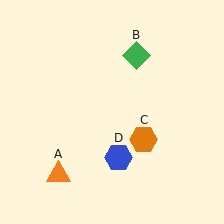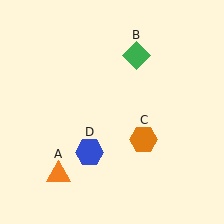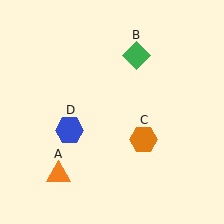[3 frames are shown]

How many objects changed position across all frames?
1 object changed position: blue hexagon (object D).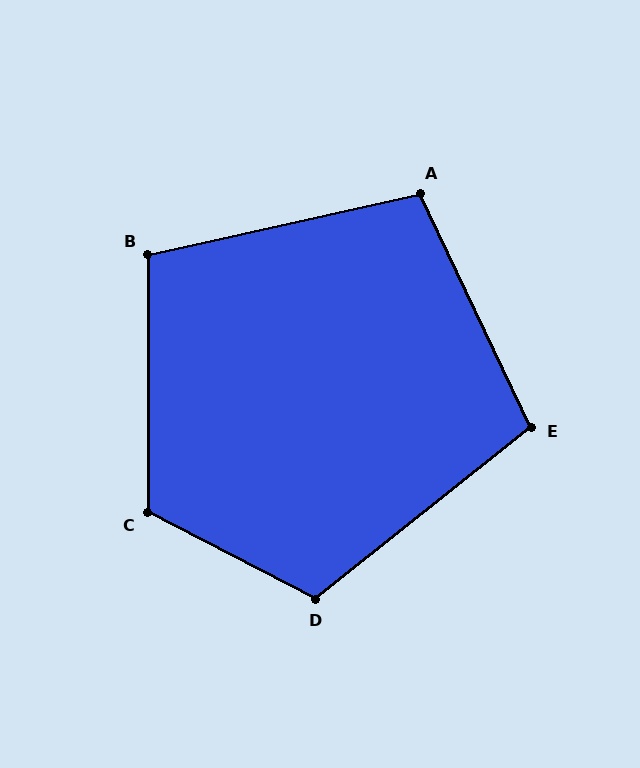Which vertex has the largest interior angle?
C, at approximately 117 degrees.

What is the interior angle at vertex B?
Approximately 103 degrees (obtuse).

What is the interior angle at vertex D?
Approximately 114 degrees (obtuse).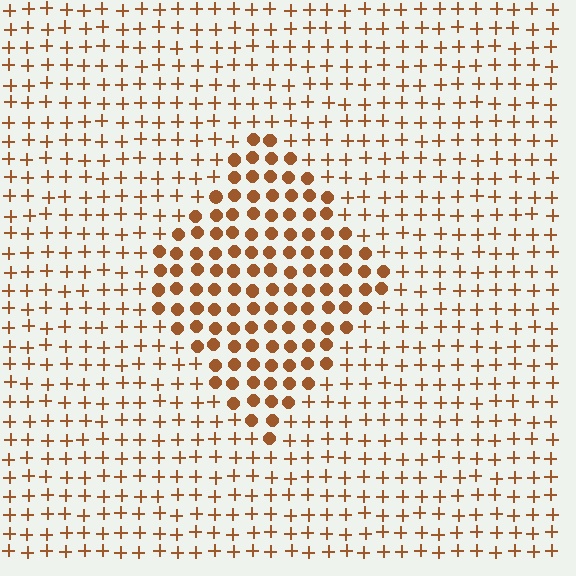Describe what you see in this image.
The image is filled with small brown elements arranged in a uniform grid. A diamond-shaped region contains circles, while the surrounding area contains plus signs. The boundary is defined purely by the change in element shape.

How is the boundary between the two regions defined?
The boundary is defined by a change in element shape: circles inside vs. plus signs outside. All elements share the same color and spacing.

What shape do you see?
I see a diamond.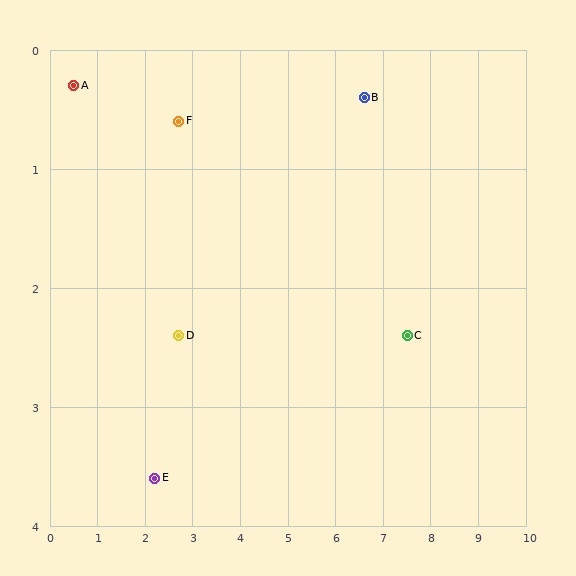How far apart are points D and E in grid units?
Points D and E are about 1.3 grid units apart.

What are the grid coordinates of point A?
Point A is at approximately (0.5, 0.3).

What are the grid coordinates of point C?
Point C is at approximately (7.5, 2.4).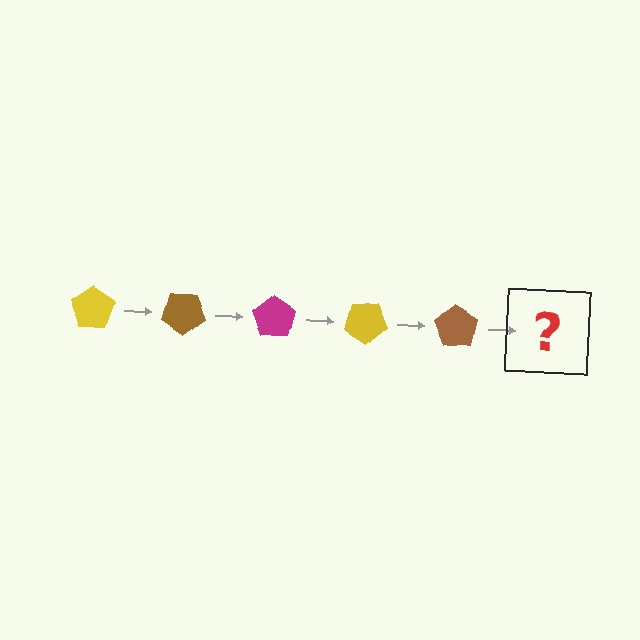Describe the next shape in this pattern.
It should be a magenta pentagon, rotated 175 degrees from the start.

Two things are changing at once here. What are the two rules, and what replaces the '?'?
The two rules are that it rotates 35 degrees each step and the color cycles through yellow, brown, and magenta. The '?' should be a magenta pentagon, rotated 175 degrees from the start.